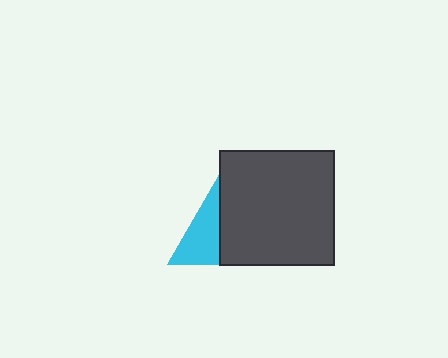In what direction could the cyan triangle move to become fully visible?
The cyan triangle could move left. That would shift it out from behind the dark gray square entirely.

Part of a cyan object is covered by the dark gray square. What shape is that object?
It is a triangle.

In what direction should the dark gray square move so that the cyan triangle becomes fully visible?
The dark gray square should move right. That is the shortest direction to clear the overlap and leave the cyan triangle fully visible.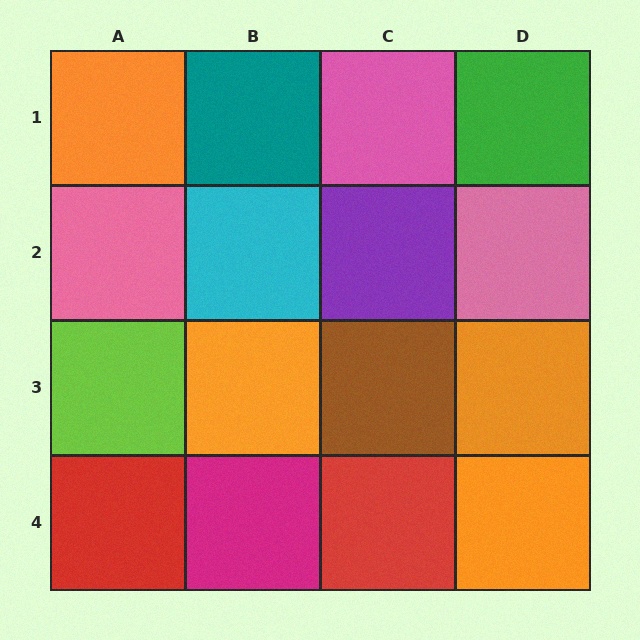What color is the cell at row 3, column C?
Brown.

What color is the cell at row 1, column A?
Orange.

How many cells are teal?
1 cell is teal.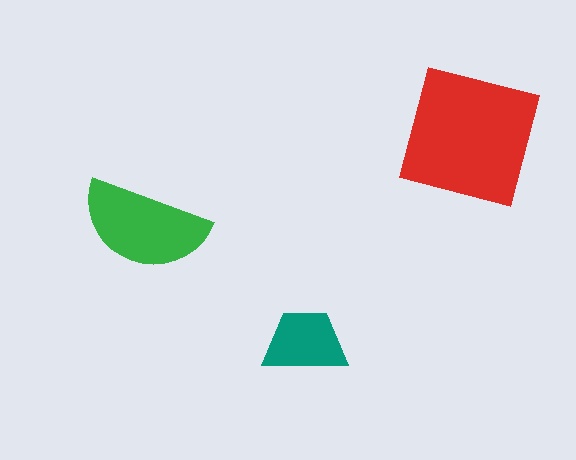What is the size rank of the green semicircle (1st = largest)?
2nd.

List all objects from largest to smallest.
The red square, the green semicircle, the teal trapezoid.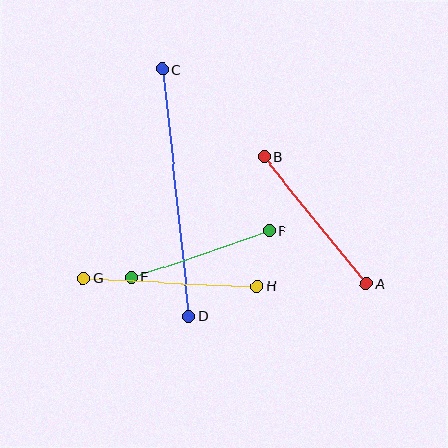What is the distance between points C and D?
The distance is approximately 248 pixels.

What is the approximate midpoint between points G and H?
The midpoint is at approximately (170, 282) pixels.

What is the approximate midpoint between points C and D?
The midpoint is at approximately (176, 193) pixels.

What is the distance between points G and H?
The distance is approximately 174 pixels.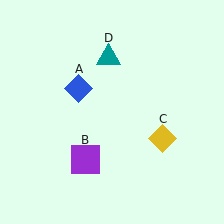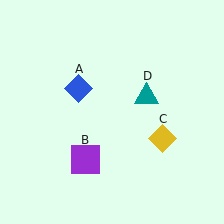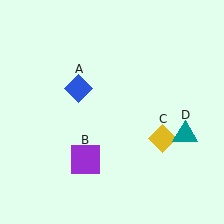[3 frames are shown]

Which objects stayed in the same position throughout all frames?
Blue diamond (object A) and purple square (object B) and yellow diamond (object C) remained stationary.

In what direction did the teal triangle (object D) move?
The teal triangle (object D) moved down and to the right.